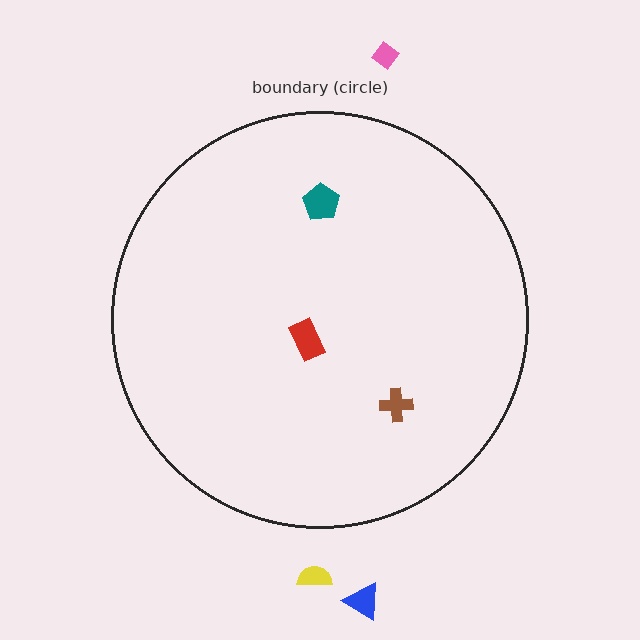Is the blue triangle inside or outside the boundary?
Outside.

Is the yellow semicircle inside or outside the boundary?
Outside.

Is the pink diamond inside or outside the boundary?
Outside.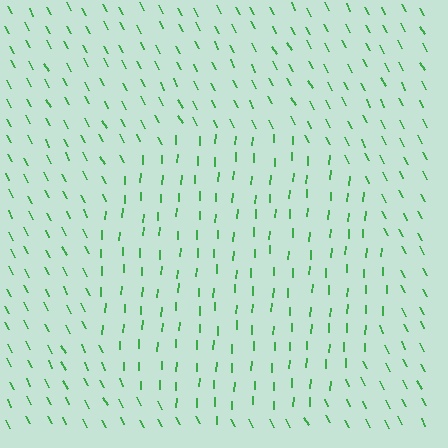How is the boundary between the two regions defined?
The boundary is defined purely by a change in line orientation (approximately 30 degrees difference). All lines are the same color and thickness.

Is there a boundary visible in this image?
Yes, there is a texture boundary formed by a change in line orientation.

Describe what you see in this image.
The image is filled with small green line segments. A circle region in the image has lines oriented differently from the surrounding lines, creating a visible texture boundary.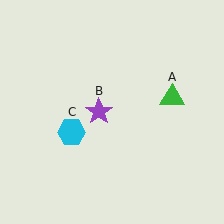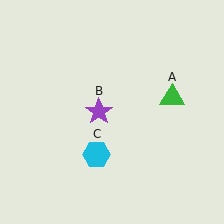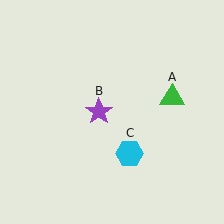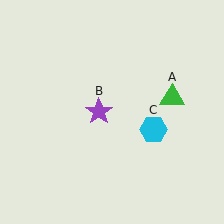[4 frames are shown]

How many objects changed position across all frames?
1 object changed position: cyan hexagon (object C).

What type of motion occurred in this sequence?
The cyan hexagon (object C) rotated counterclockwise around the center of the scene.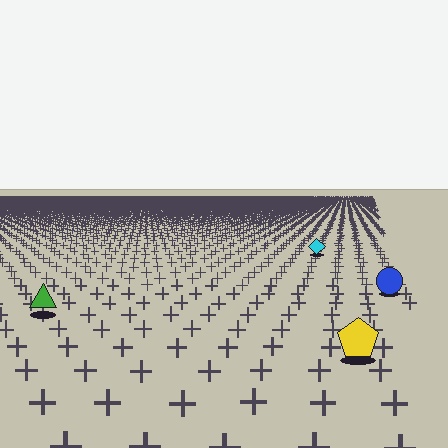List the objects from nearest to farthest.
From nearest to farthest: the yellow pentagon, the green triangle, the blue circle, the cyan diamond.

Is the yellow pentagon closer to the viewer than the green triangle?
Yes. The yellow pentagon is closer — you can tell from the texture gradient: the ground texture is coarser near it.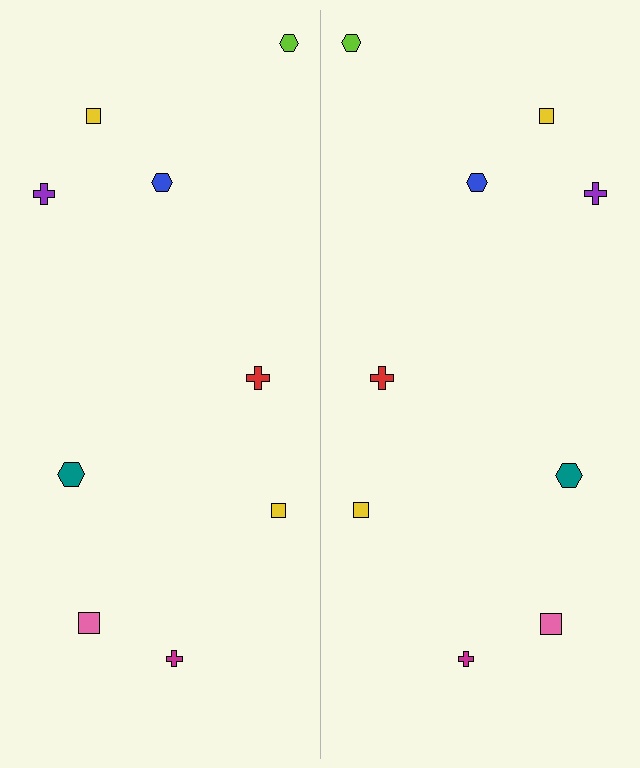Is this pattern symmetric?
Yes, this pattern has bilateral (reflection) symmetry.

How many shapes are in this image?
There are 18 shapes in this image.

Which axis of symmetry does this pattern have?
The pattern has a vertical axis of symmetry running through the center of the image.